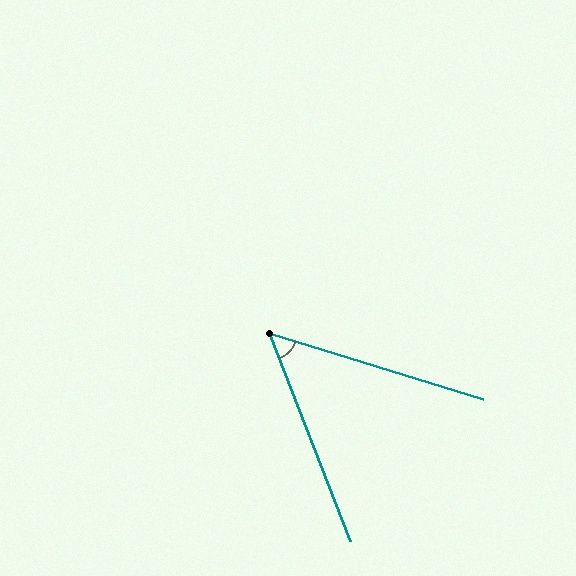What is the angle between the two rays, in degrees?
Approximately 52 degrees.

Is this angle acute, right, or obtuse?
It is acute.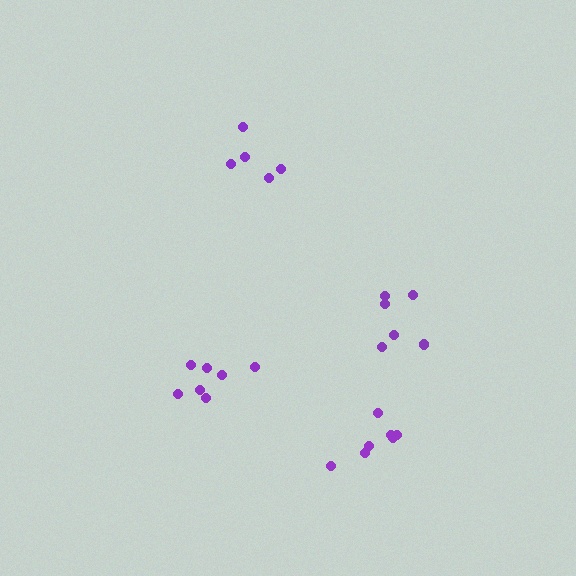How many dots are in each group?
Group 1: 7 dots, Group 2: 6 dots, Group 3: 5 dots, Group 4: 7 dots (25 total).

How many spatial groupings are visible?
There are 4 spatial groupings.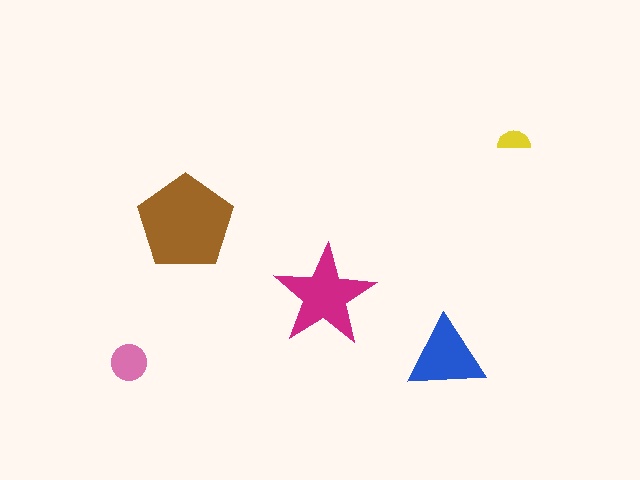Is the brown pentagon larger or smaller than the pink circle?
Larger.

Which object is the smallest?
The yellow semicircle.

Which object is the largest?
The brown pentagon.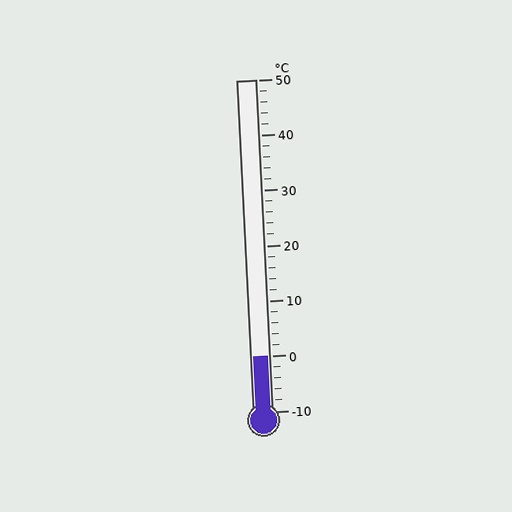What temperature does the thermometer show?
The thermometer shows approximately 0°C.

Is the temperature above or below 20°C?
The temperature is below 20°C.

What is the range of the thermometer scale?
The thermometer scale ranges from -10°C to 50°C.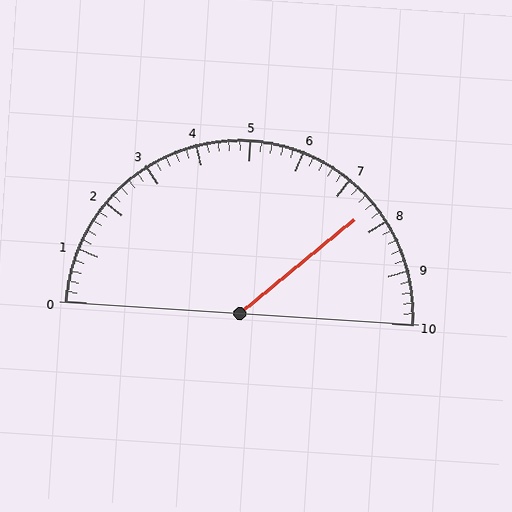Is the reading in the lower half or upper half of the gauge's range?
The reading is in the upper half of the range (0 to 10).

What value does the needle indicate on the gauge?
The needle indicates approximately 7.6.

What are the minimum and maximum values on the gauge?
The gauge ranges from 0 to 10.